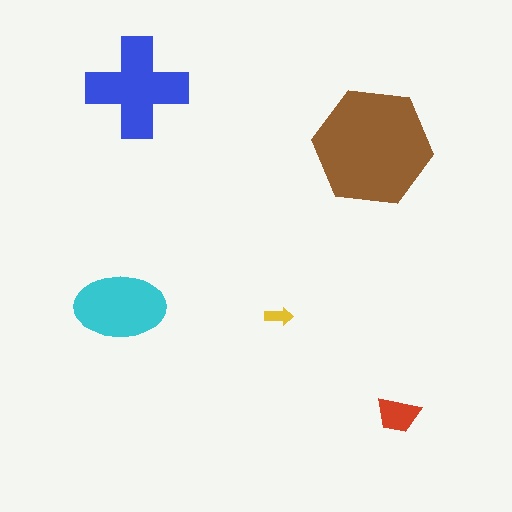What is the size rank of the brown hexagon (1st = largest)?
1st.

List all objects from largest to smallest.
The brown hexagon, the blue cross, the cyan ellipse, the red trapezoid, the yellow arrow.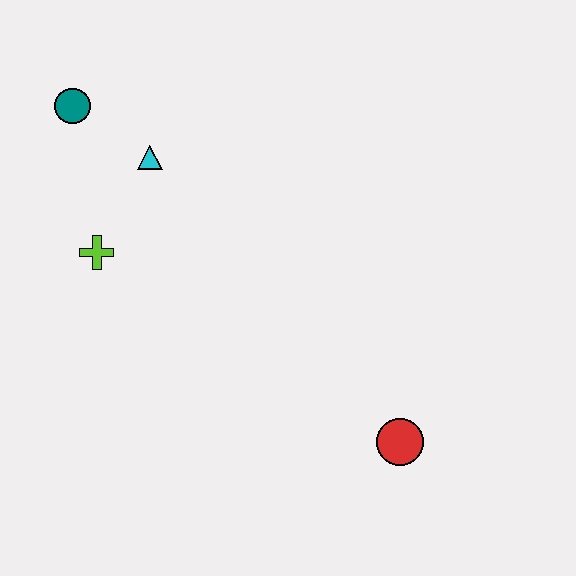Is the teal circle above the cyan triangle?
Yes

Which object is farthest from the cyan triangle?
The red circle is farthest from the cyan triangle.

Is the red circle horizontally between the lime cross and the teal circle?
No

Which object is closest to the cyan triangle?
The teal circle is closest to the cyan triangle.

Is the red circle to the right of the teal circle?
Yes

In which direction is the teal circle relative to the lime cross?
The teal circle is above the lime cross.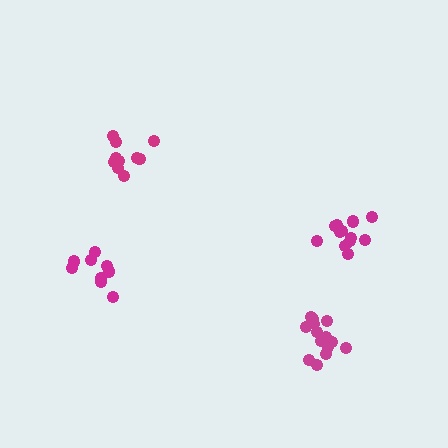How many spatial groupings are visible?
There are 4 spatial groupings.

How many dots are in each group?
Group 1: 13 dots, Group 2: 10 dots, Group 3: 14 dots, Group 4: 9 dots (46 total).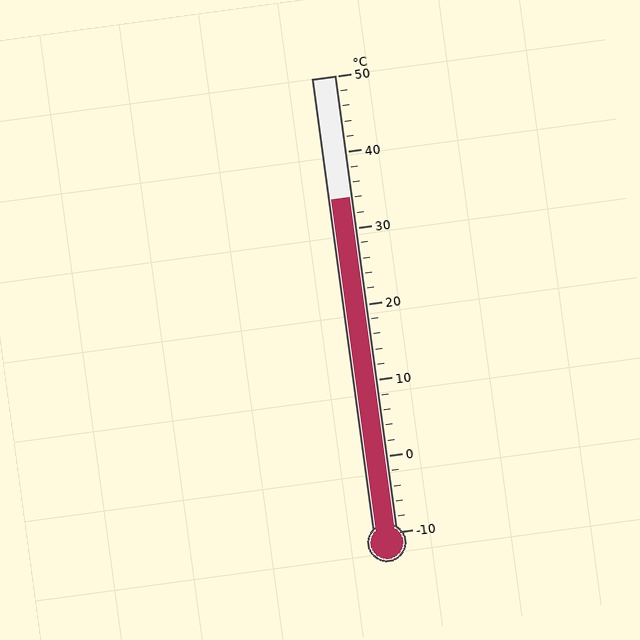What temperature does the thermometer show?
The thermometer shows approximately 34°C.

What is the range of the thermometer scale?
The thermometer scale ranges from -10°C to 50°C.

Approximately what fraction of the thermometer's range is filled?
The thermometer is filled to approximately 75% of its range.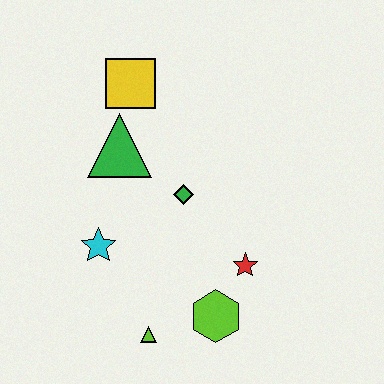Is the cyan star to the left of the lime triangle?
Yes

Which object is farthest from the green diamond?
The lime triangle is farthest from the green diamond.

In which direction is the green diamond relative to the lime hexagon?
The green diamond is above the lime hexagon.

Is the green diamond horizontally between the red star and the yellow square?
Yes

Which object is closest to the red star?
The lime hexagon is closest to the red star.